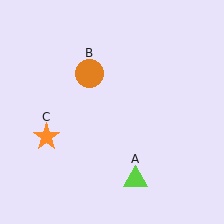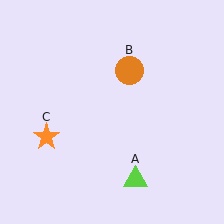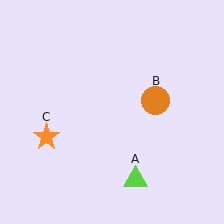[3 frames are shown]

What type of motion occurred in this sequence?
The orange circle (object B) rotated clockwise around the center of the scene.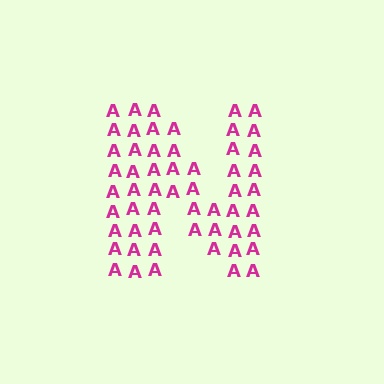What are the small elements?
The small elements are letter A's.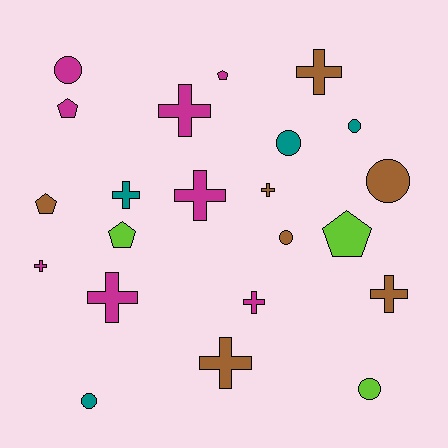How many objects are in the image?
There are 22 objects.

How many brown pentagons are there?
There is 1 brown pentagon.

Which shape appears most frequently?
Cross, with 10 objects.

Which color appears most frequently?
Magenta, with 8 objects.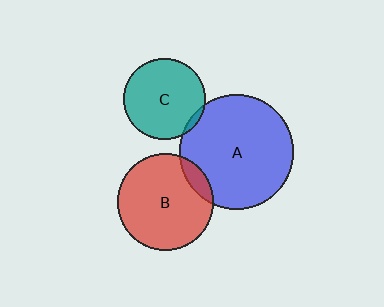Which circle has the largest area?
Circle A (blue).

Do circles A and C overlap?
Yes.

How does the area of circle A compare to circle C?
Approximately 2.0 times.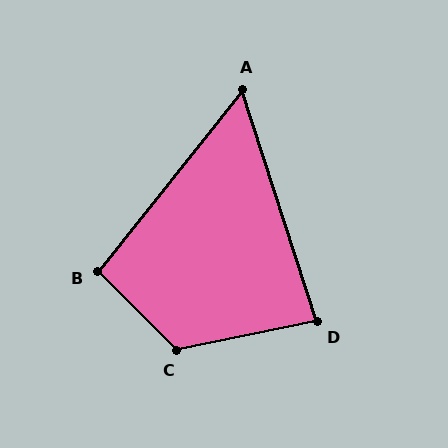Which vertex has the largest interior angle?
C, at approximately 123 degrees.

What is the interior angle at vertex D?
Approximately 84 degrees (acute).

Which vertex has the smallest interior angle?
A, at approximately 57 degrees.